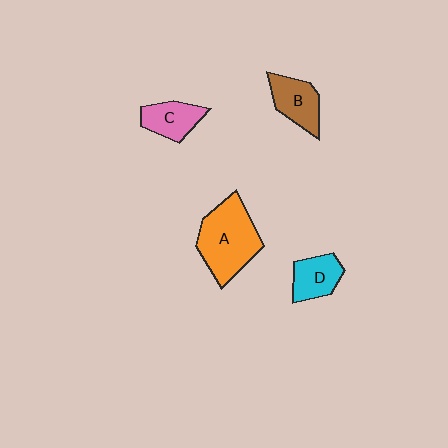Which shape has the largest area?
Shape A (orange).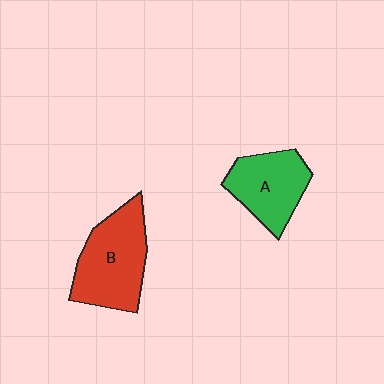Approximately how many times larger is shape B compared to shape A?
Approximately 1.3 times.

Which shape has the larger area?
Shape B (red).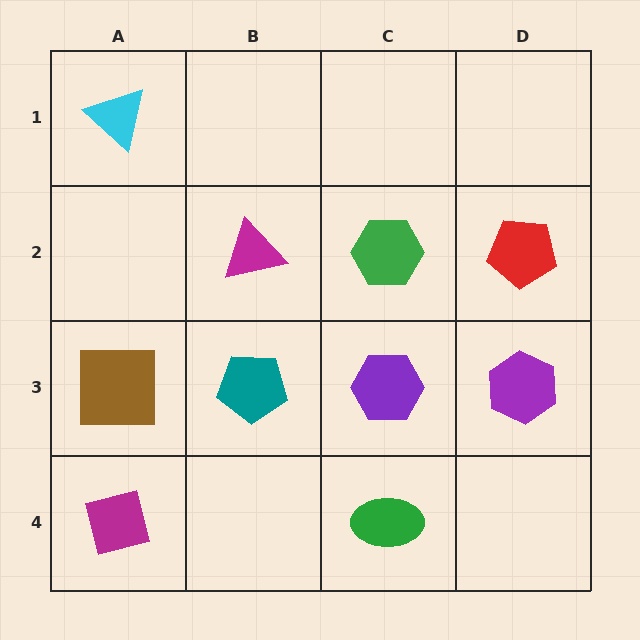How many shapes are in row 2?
3 shapes.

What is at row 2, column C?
A green hexagon.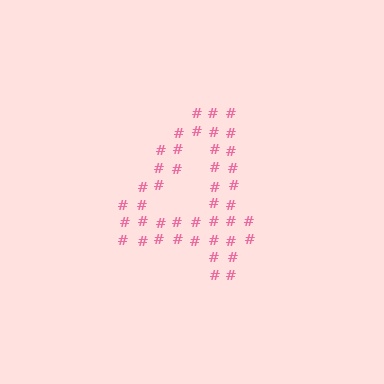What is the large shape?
The large shape is the digit 4.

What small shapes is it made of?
It is made of small hash symbols.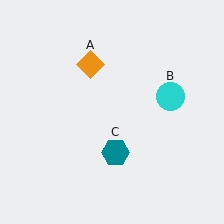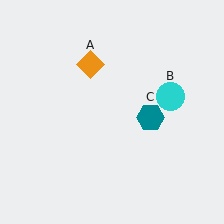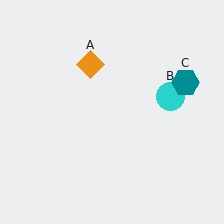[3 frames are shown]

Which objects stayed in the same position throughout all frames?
Orange diamond (object A) and cyan circle (object B) remained stationary.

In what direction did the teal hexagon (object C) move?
The teal hexagon (object C) moved up and to the right.